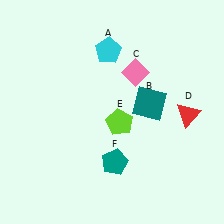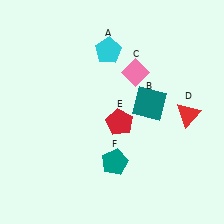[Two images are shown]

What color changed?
The pentagon (E) changed from lime in Image 1 to red in Image 2.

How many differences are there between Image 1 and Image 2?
There is 1 difference between the two images.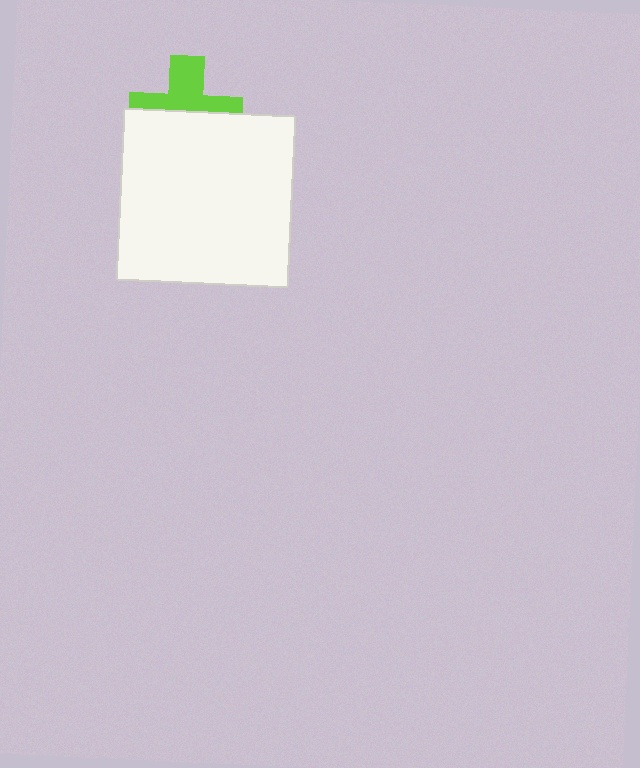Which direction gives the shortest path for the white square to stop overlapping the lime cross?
Moving down gives the shortest separation.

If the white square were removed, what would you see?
You would see the complete lime cross.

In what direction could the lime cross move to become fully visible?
The lime cross could move up. That would shift it out from behind the white square entirely.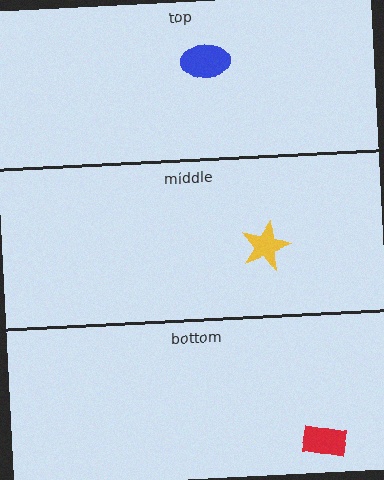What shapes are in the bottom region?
The red rectangle.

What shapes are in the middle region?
The yellow star.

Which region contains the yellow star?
The middle region.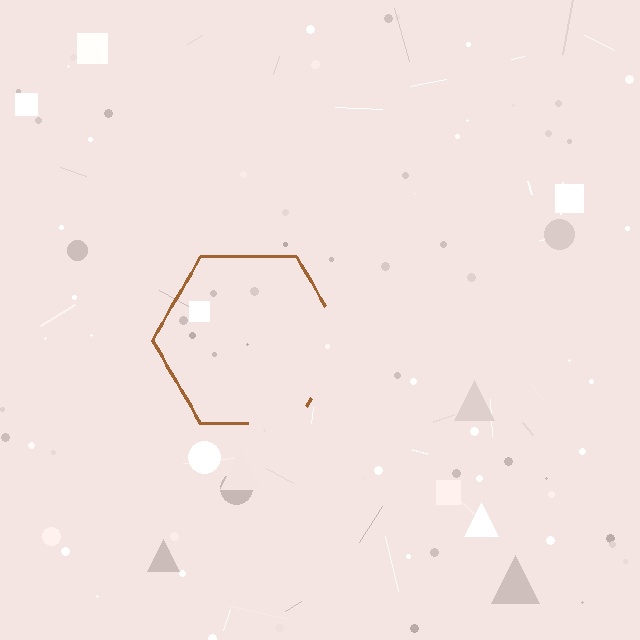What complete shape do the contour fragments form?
The contour fragments form a hexagon.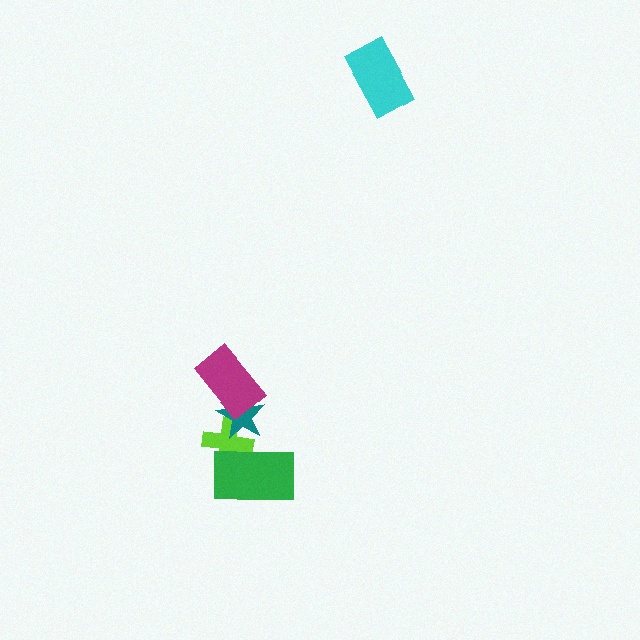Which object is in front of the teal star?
The magenta rectangle is in front of the teal star.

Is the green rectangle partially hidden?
No, no other shape covers it.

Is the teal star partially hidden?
Yes, it is partially covered by another shape.